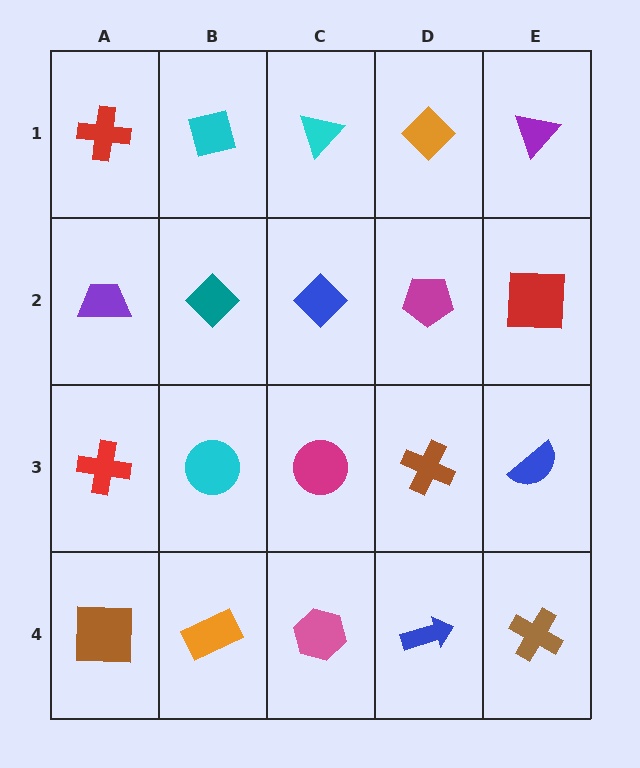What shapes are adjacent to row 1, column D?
A magenta pentagon (row 2, column D), a cyan triangle (row 1, column C), a purple triangle (row 1, column E).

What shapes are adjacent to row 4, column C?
A magenta circle (row 3, column C), an orange rectangle (row 4, column B), a blue arrow (row 4, column D).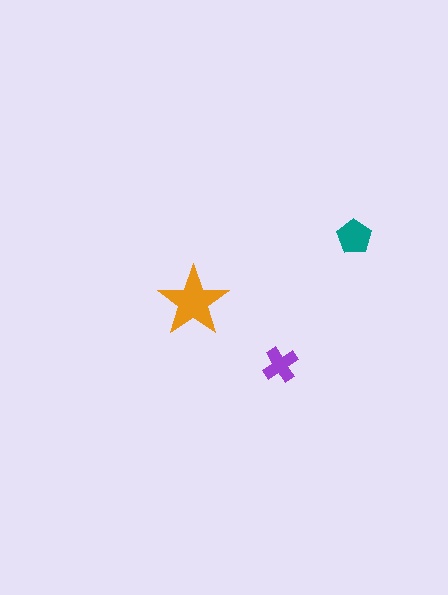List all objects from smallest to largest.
The purple cross, the teal pentagon, the orange star.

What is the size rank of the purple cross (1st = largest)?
3rd.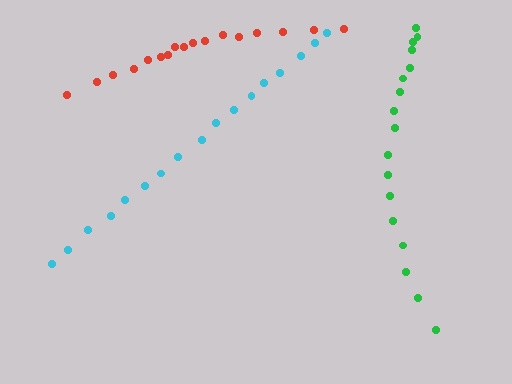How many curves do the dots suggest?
There are 3 distinct paths.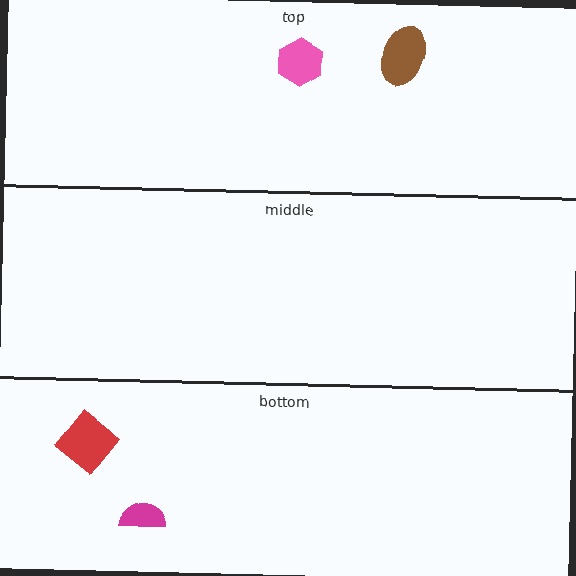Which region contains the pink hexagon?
The top region.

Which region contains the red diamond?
The bottom region.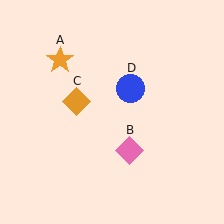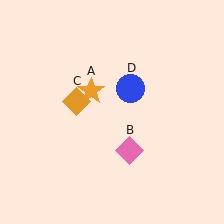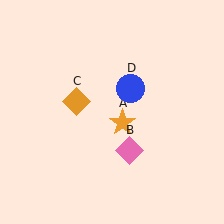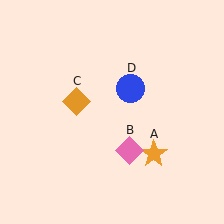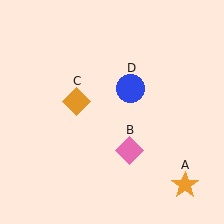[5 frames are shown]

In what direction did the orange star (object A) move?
The orange star (object A) moved down and to the right.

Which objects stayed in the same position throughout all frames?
Pink diamond (object B) and orange diamond (object C) and blue circle (object D) remained stationary.